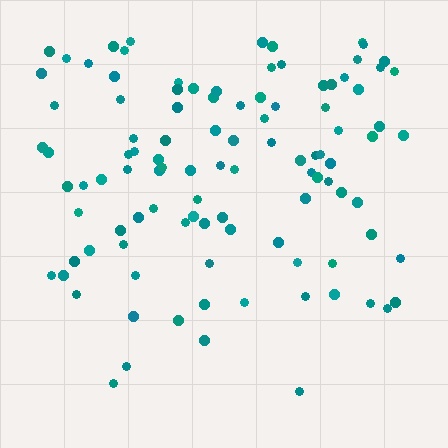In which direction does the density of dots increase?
From bottom to top, with the top side densest.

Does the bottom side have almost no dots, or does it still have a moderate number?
Still a moderate number, just noticeably fewer than the top.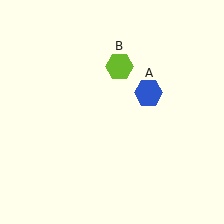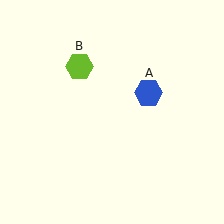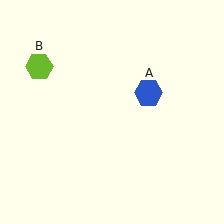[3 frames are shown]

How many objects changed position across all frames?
1 object changed position: lime hexagon (object B).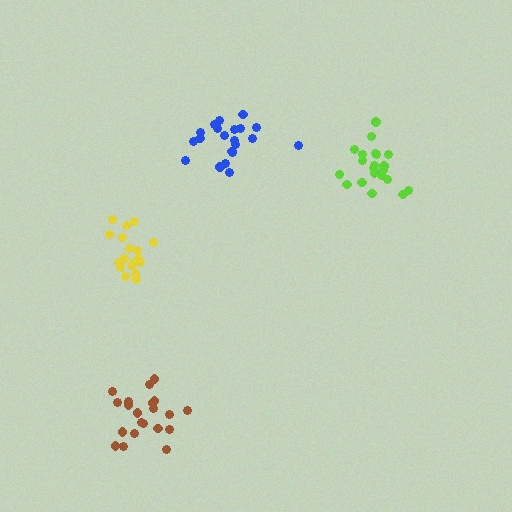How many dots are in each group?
Group 1: 21 dots, Group 2: 18 dots, Group 3: 21 dots, Group 4: 21 dots (81 total).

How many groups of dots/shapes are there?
There are 4 groups.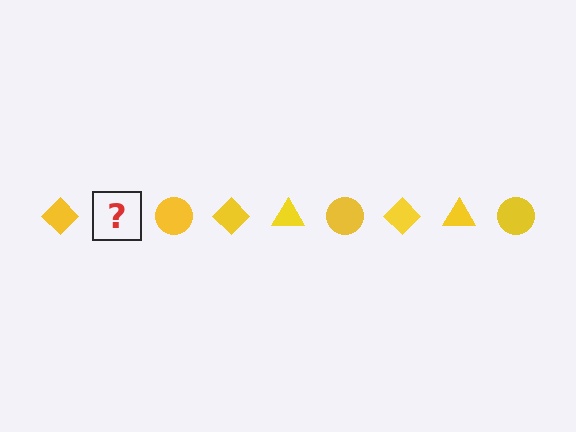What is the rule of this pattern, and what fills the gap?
The rule is that the pattern cycles through diamond, triangle, circle shapes in yellow. The gap should be filled with a yellow triangle.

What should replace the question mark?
The question mark should be replaced with a yellow triangle.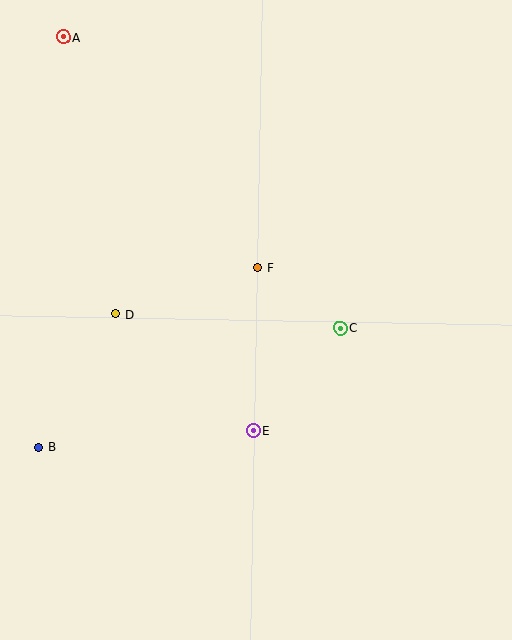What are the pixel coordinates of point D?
Point D is at (116, 314).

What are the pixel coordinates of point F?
Point F is at (258, 268).